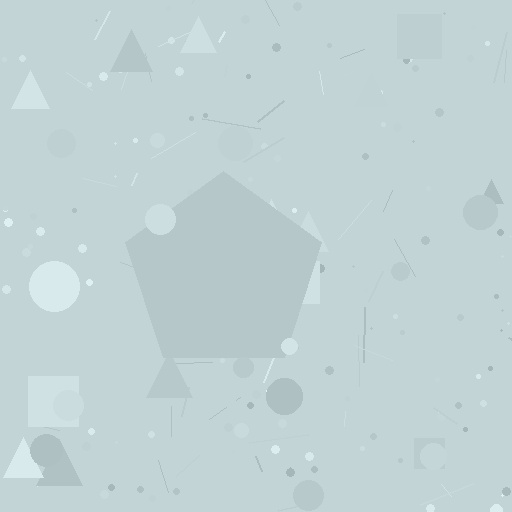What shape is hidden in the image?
A pentagon is hidden in the image.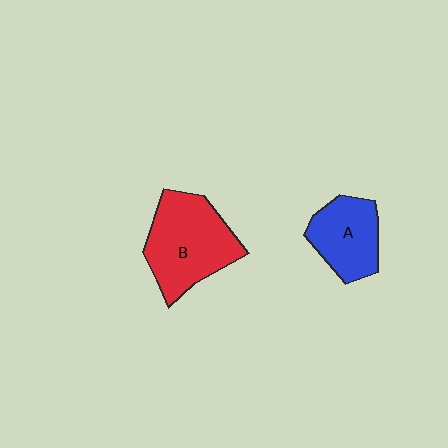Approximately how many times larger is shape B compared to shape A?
Approximately 1.5 times.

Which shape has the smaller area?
Shape A (blue).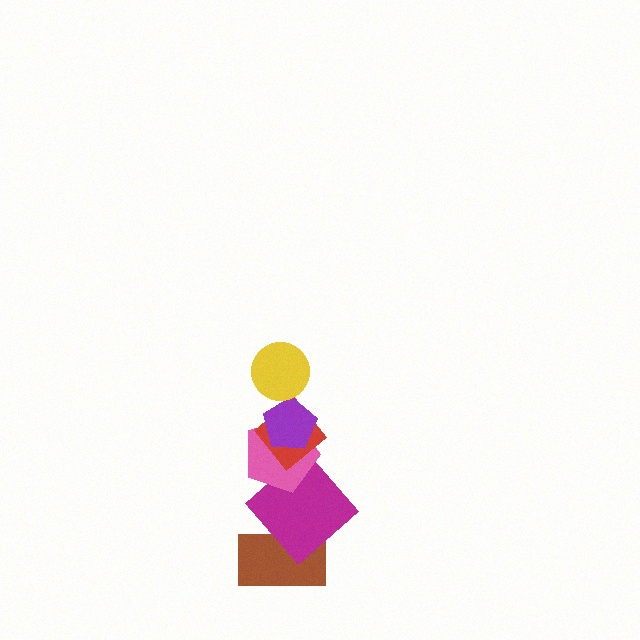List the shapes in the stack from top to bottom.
From top to bottom: the yellow circle, the purple pentagon, the red diamond, the pink pentagon, the magenta diamond, the brown rectangle.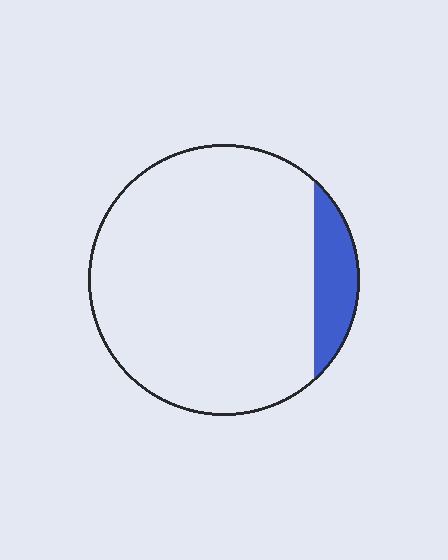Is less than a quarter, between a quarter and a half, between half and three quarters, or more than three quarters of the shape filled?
Less than a quarter.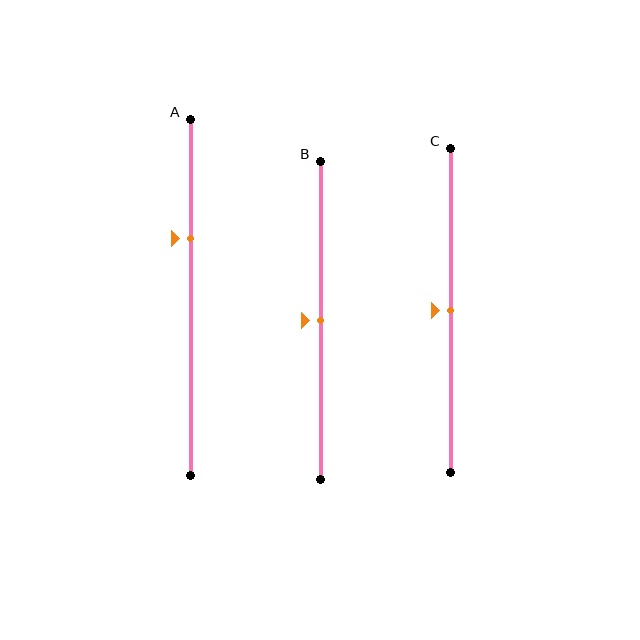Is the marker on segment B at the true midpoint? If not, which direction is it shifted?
Yes, the marker on segment B is at the true midpoint.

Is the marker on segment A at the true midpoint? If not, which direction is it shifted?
No, the marker on segment A is shifted upward by about 16% of the segment length.